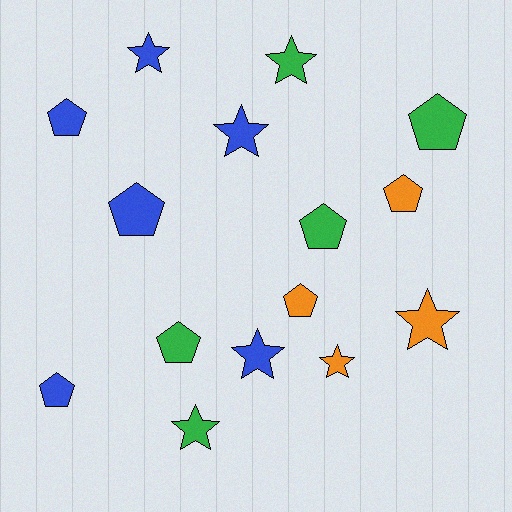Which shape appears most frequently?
Pentagon, with 8 objects.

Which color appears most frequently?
Blue, with 6 objects.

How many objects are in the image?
There are 15 objects.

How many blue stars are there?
There are 3 blue stars.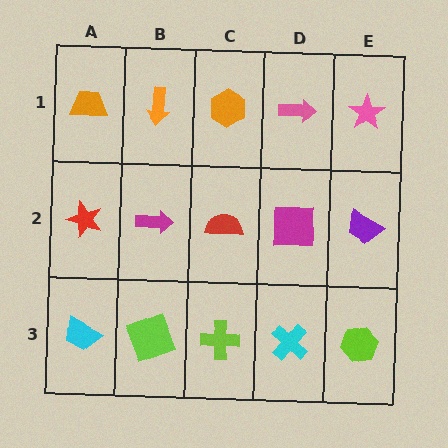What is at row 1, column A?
An orange trapezoid.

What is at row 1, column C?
An orange hexagon.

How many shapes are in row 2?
5 shapes.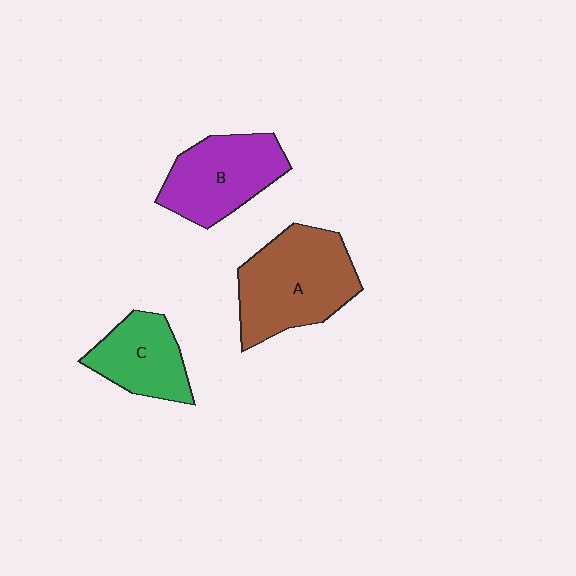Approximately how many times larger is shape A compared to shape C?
Approximately 1.6 times.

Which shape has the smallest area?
Shape C (green).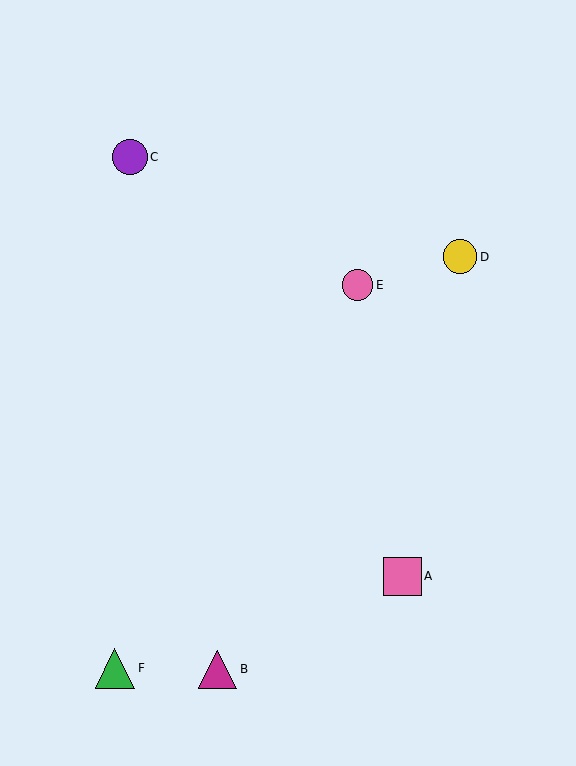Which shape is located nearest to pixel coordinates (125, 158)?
The purple circle (labeled C) at (130, 157) is nearest to that location.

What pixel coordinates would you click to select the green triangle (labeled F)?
Click at (115, 668) to select the green triangle F.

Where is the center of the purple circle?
The center of the purple circle is at (130, 157).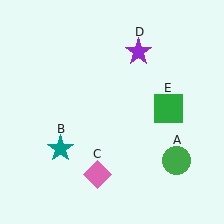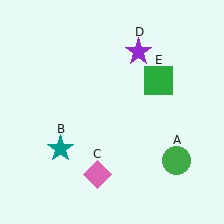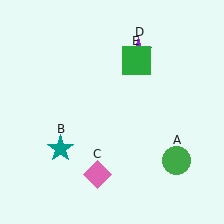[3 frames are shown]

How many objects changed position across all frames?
1 object changed position: green square (object E).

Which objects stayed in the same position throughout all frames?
Green circle (object A) and teal star (object B) and pink diamond (object C) and purple star (object D) remained stationary.